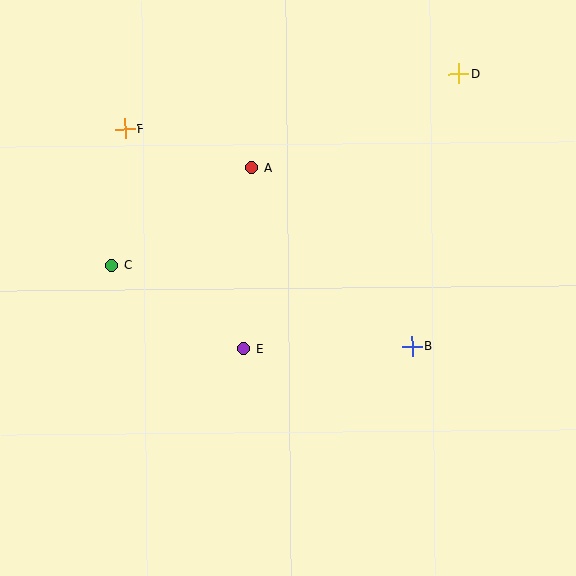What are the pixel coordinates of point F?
Point F is at (125, 129).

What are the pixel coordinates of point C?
Point C is at (111, 265).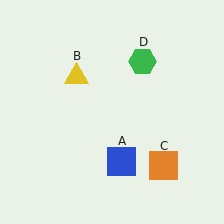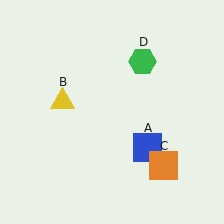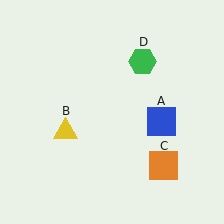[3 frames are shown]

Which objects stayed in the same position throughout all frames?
Orange square (object C) and green hexagon (object D) remained stationary.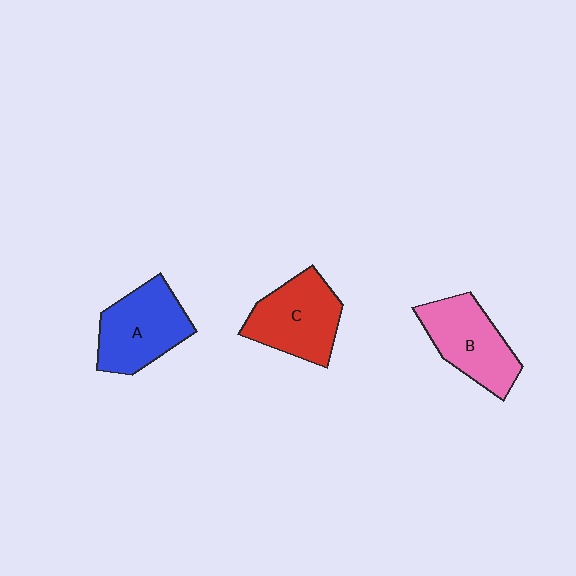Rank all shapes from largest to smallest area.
From largest to smallest: C (red), A (blue), B (pink).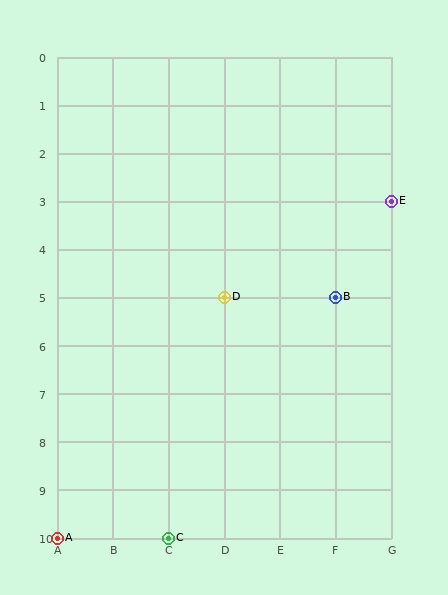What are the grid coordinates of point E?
Point E is at grid coordinates (G, 3).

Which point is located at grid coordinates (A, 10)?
Point A is at (A, 10).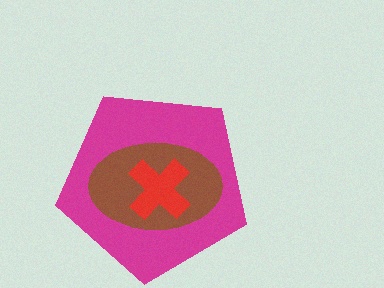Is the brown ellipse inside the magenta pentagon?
Yes.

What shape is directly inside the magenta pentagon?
The brown ellipse.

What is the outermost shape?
The magenta pentagon.